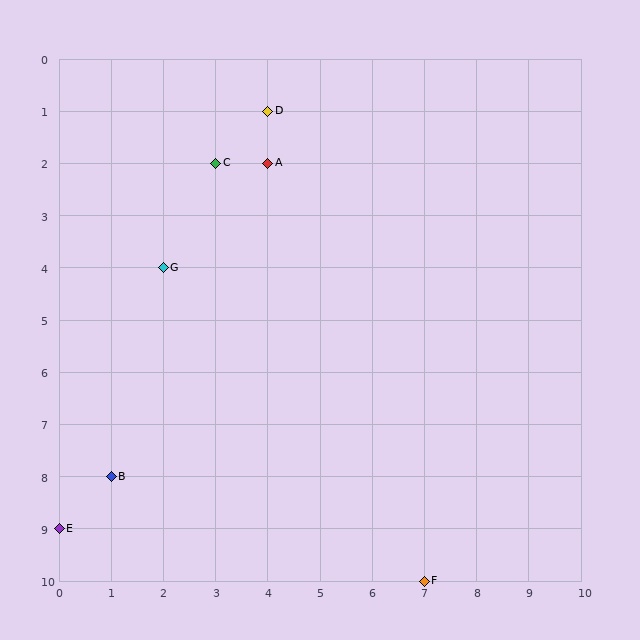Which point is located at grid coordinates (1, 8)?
Point B is at (1, 8).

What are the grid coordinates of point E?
Point E is at grid coordinates (0, 9).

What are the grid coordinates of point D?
Point D is at grid coordinates (4, 1).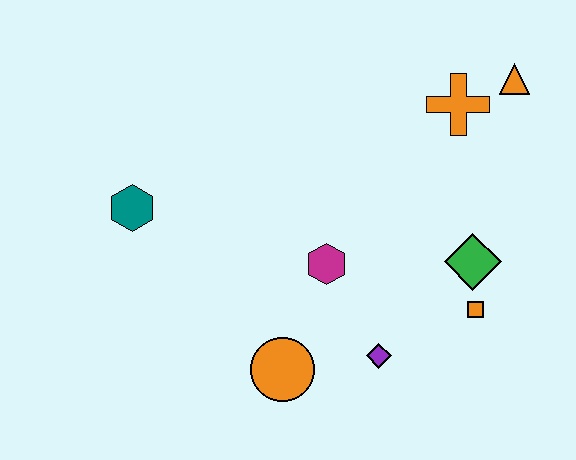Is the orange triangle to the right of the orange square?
Yes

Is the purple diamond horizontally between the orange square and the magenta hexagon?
Yes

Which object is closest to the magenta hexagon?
The purple diamond is closest to the magenta hexagon.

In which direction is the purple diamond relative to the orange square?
The purple diamond is to the left of the orange square.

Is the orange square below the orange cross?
Yes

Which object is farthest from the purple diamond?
The orange triangle is farthest from the purple diamond.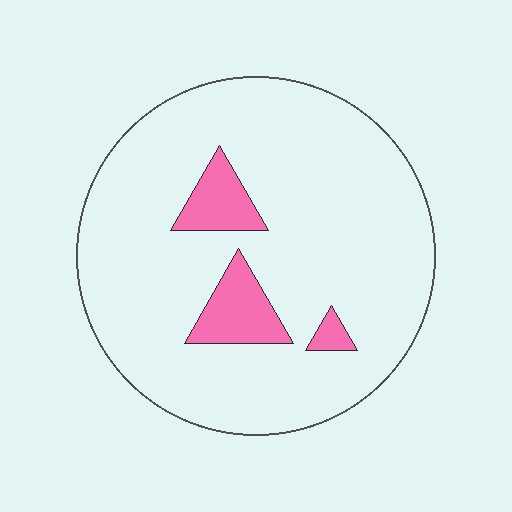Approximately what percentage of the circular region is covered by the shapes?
Approximately 10%.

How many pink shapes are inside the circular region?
3.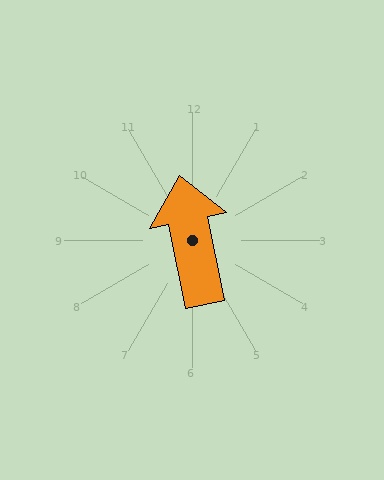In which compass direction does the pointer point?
North.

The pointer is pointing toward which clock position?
Roughly 12 o'clock.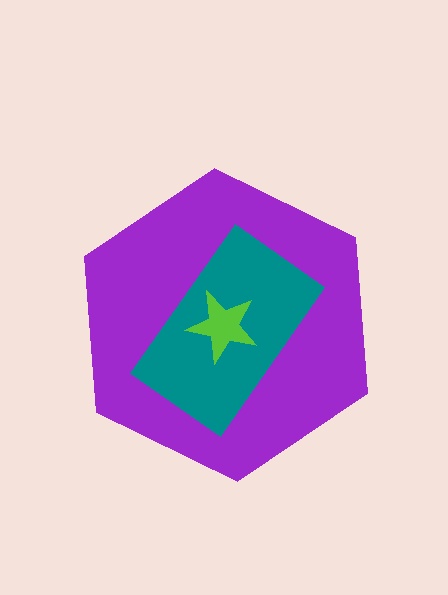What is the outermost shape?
The purple hexagon.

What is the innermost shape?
The lime star.